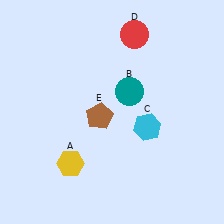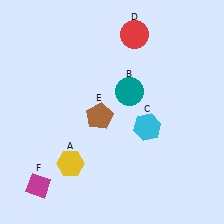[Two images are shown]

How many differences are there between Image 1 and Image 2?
There is 1 difference between the two images.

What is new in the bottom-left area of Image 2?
A magenta diamond (F) was added in the bottom-left area of Image 2.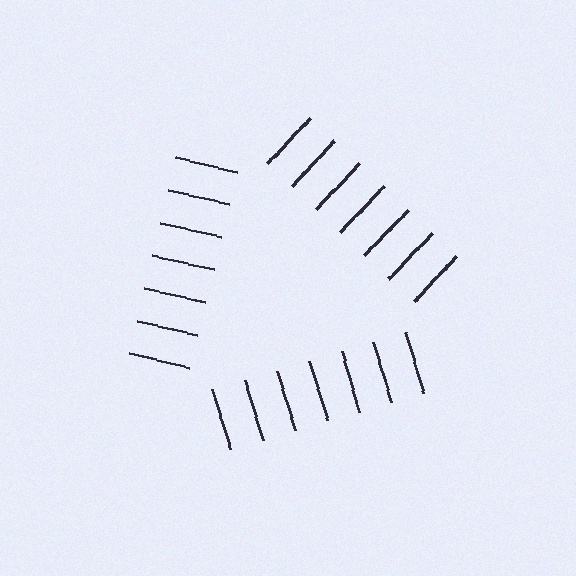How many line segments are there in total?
21 — 7 along each of the 3 edges.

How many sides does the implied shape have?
3 sides — the line-ends trace a triangle.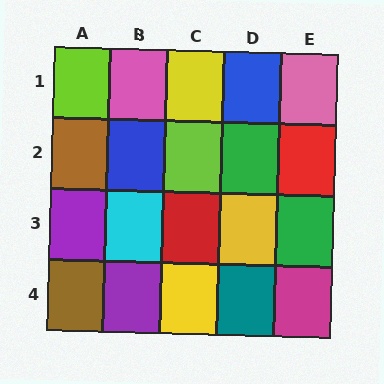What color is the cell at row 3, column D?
Yellow.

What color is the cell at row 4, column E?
Magenta.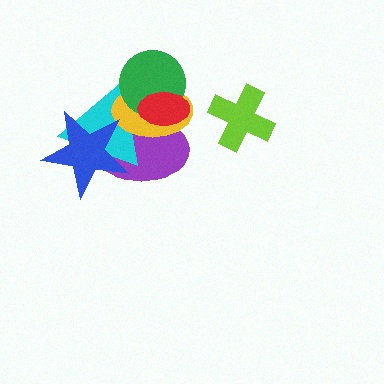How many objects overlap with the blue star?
3 objects overlap with the blue star.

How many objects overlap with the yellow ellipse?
5 objects overlap with the yellow ellipse.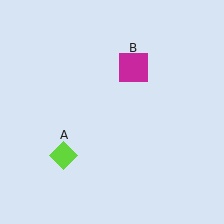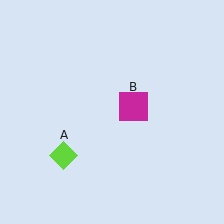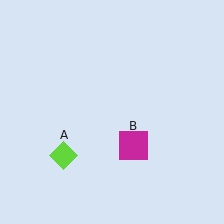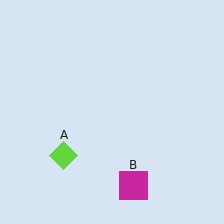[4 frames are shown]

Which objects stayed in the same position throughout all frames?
Lime diamond (object A) remained stationary.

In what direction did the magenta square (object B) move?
The magenta square (object B) moved down.